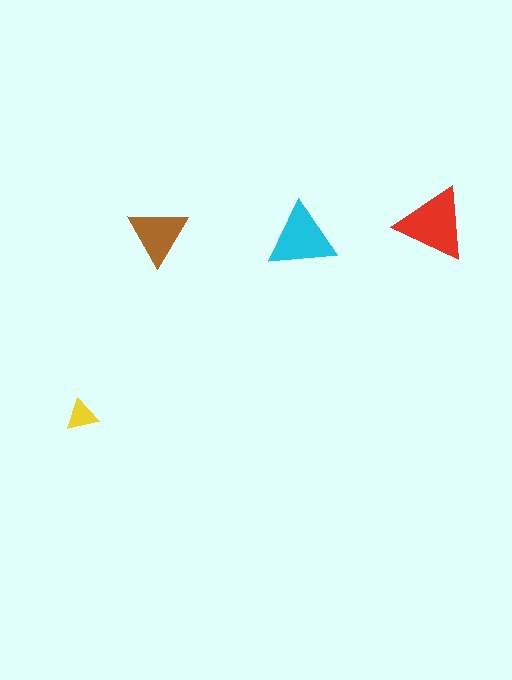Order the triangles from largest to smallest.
the red one, the cyan one, the brown one, the yellow one.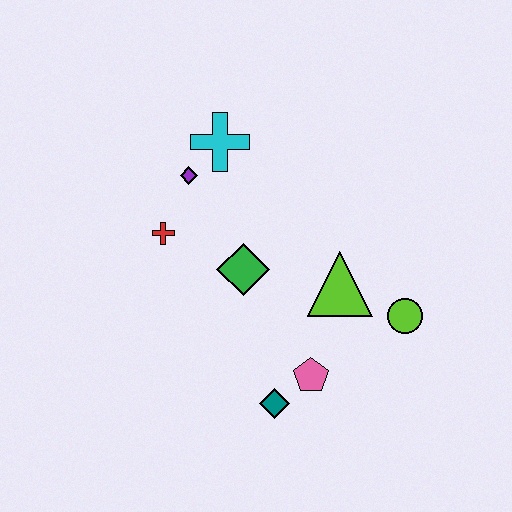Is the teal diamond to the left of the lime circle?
Yes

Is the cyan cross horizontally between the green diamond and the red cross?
Yes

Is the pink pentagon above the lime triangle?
No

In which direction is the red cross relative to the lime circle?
The red cross is to the left of the lime circle.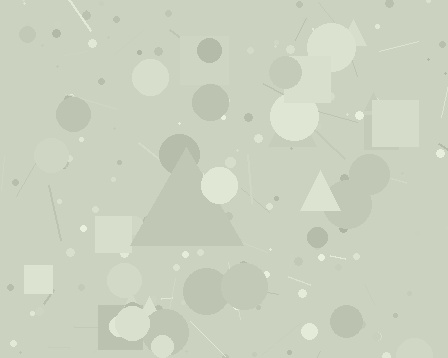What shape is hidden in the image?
A triangle is hidden in the image.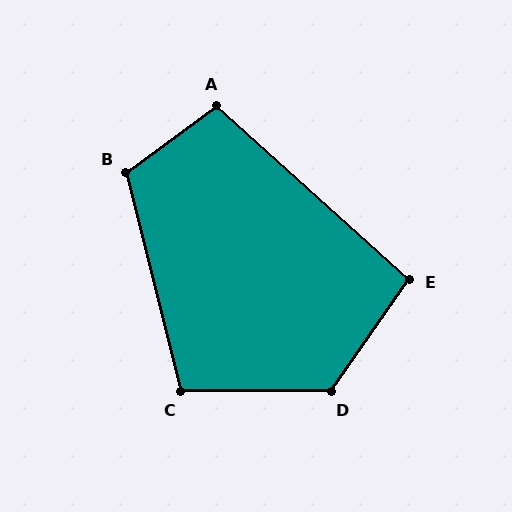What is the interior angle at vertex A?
Approximately 102 degrees (obtuse).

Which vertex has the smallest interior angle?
E, at approximately 97 degrees.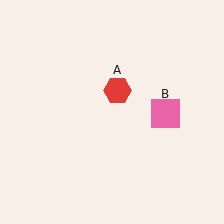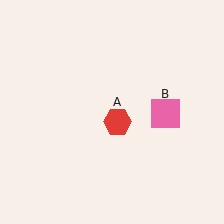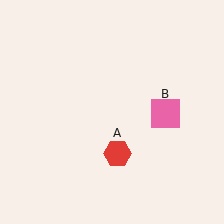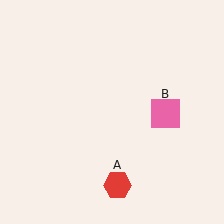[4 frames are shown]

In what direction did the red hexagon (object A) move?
The red hexagon (object A) moved down.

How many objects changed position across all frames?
1 object changed position: red hexagon (object A).